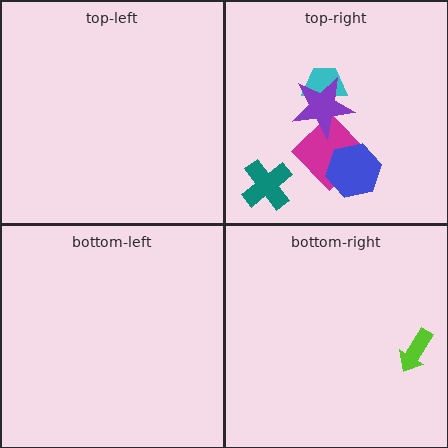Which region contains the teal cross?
The top-right region.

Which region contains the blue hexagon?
The top-right region.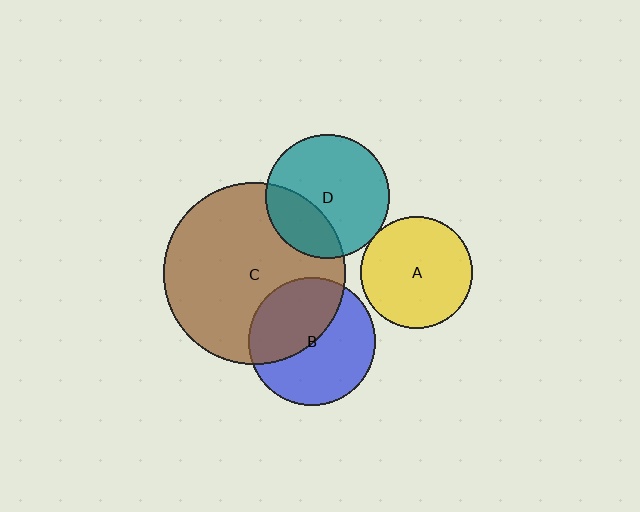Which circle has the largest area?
Circle C (brown).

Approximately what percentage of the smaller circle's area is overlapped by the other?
Approximately 30%.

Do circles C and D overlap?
Yes.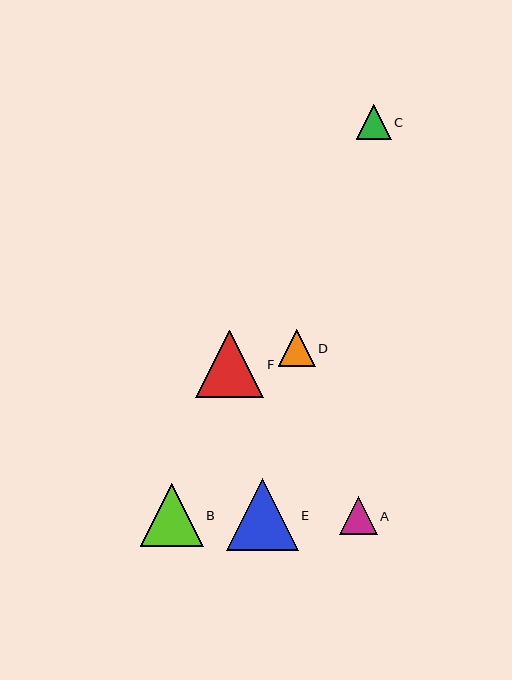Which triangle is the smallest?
Triangle C is the smallest with a size of approximately 35 pixels.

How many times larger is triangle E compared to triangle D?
Triangle E is approximately 1.9 times the size of triangle D.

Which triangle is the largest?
Triangle E is the largest with a size of approximately 72 pixels.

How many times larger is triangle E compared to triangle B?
Triangle E is approximately 1.1 times the size of triangle B.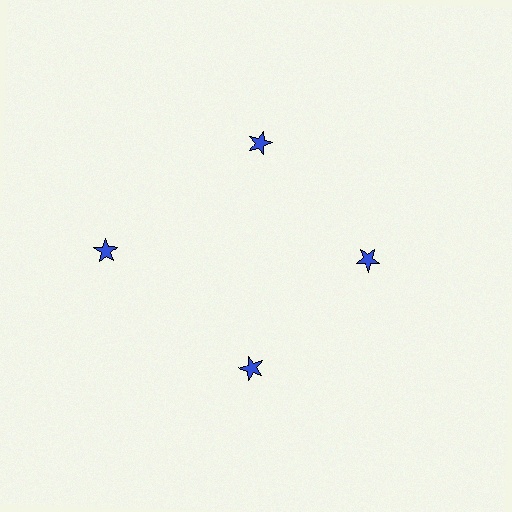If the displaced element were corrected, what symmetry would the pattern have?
It would have 4-fold rotational symmetry — the pattern would map onto itself every 90 degrees.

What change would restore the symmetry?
The symmetry would be restored by moving it inward, back onto the ring so that all 4 stars sit at equal angles and equal distance from the center.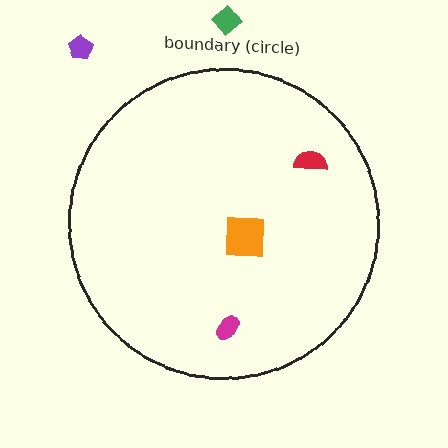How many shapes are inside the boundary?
3 inside, 2 outside.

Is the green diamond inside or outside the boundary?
Outside.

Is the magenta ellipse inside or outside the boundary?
Inside.